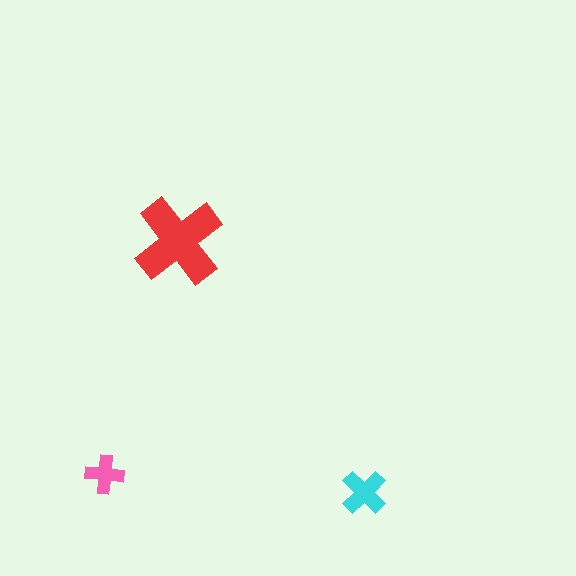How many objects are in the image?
There are 3 objects in the image.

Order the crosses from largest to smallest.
the red one, the cyan one, the pink one.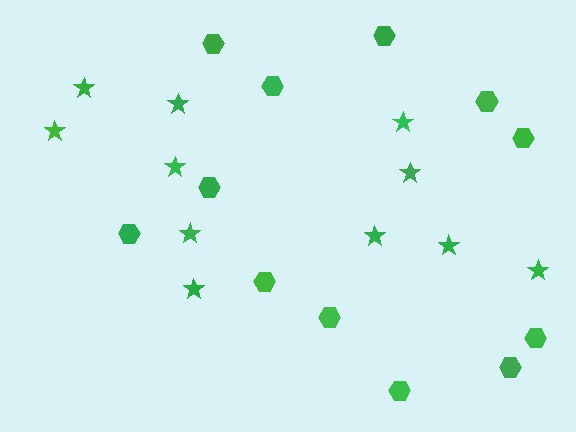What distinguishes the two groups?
There are 2 groups: one group of hexagons (12) and one group of stars (11).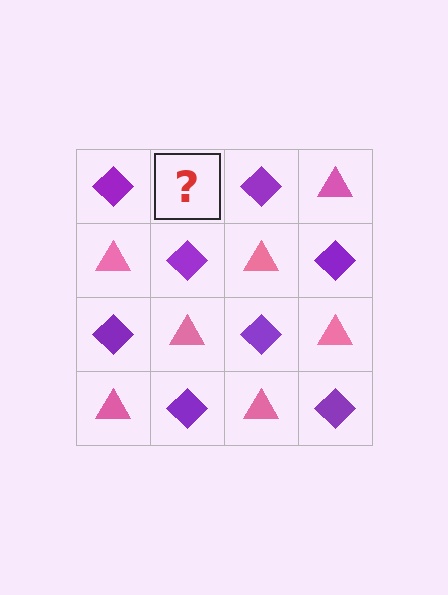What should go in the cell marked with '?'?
The missing cell should contain a pink triangle.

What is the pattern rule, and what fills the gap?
The rule is that it alternates purple diamond and pink triangle in a checkerboard pattern. The gap should be filled with a pink triangle.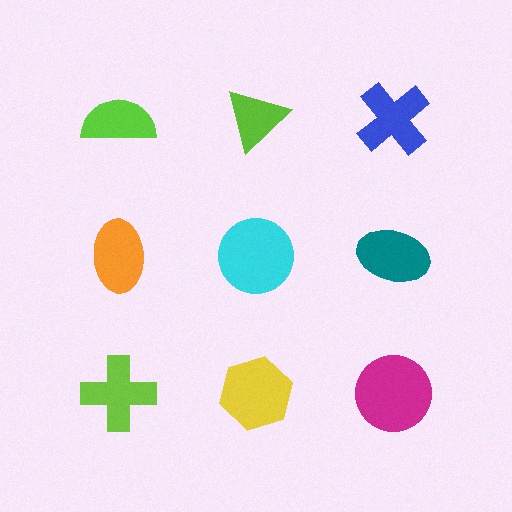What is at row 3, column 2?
A yellow hexagon.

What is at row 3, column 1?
A lime cross.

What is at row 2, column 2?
A cyan circle.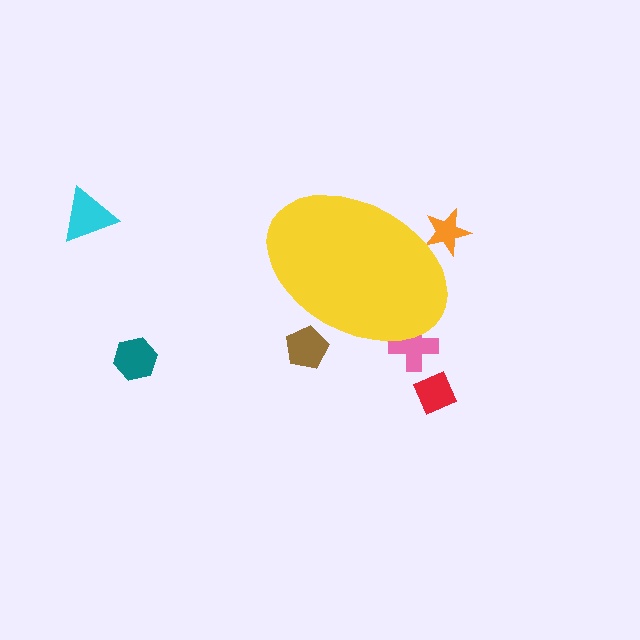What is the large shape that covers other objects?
A yellow ellipse.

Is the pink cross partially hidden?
Yes, the pink cross is partially hidden behind the yellow ellipse.